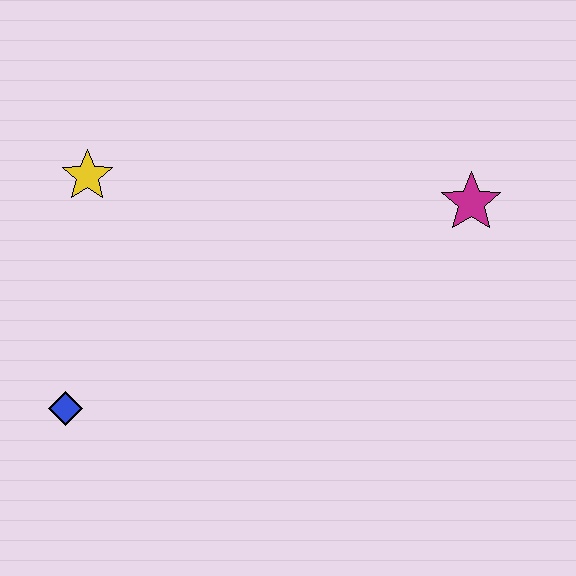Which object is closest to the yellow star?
The blue diamond is closest to the yellow star.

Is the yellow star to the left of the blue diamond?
No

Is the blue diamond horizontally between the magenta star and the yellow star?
No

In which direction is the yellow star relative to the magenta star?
The yellow star is to the left of the magenta star.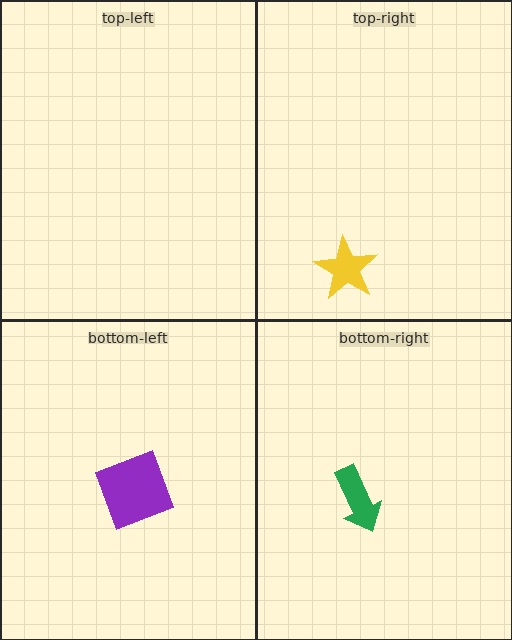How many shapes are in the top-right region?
1.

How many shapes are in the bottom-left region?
1.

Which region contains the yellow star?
The top-right region.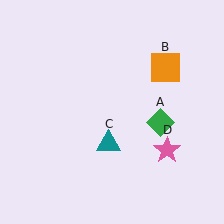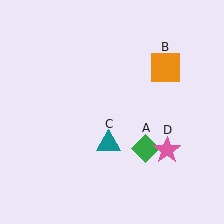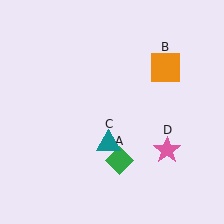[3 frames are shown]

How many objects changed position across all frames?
1 object changed position: green diamond (object A).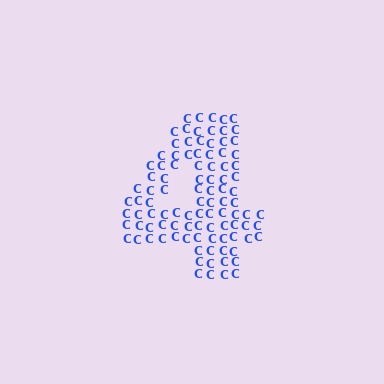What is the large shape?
The large shape is the digit 4.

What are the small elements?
The small elements are letter C's.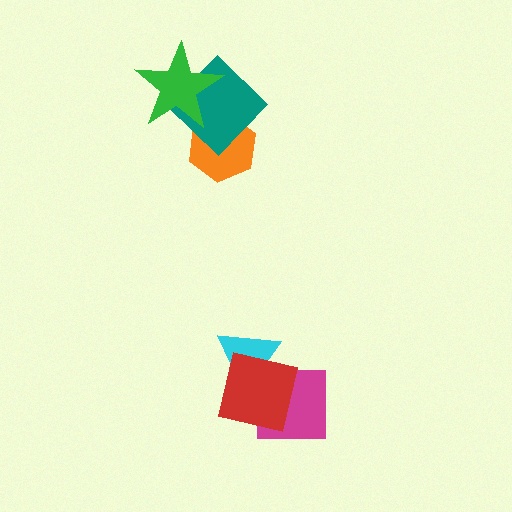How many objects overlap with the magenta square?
1 object overlaps with the magenta square.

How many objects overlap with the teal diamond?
2 objects overlap with the teal diamond.